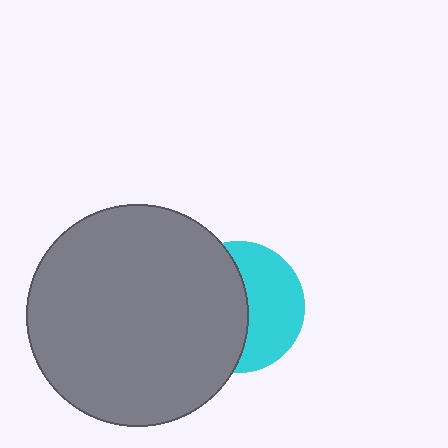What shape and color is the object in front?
The object in front is a gray circle.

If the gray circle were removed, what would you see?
You would see the complete cyan circle.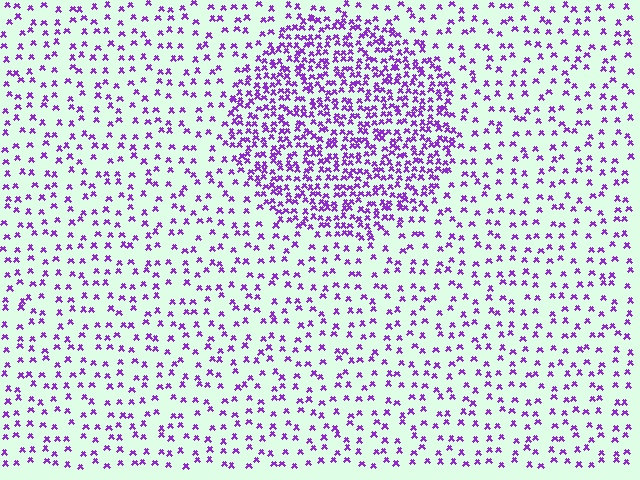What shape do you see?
I see a circle.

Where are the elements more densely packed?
The elements are more densely packed inside the circle boundary.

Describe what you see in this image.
The image contains small purple elements arranged at two different densities. A circle-shaped region is visible where the elements are more densely packed than the surrounding area.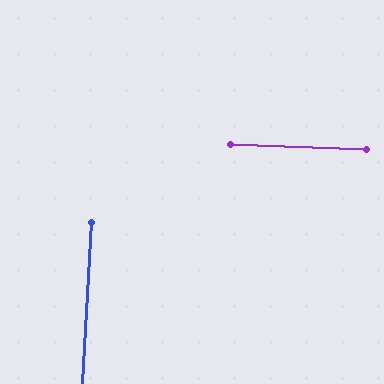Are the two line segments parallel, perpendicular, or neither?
Perpendicular — they meet at approximately 89°.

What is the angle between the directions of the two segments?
Approximately 89 degrees.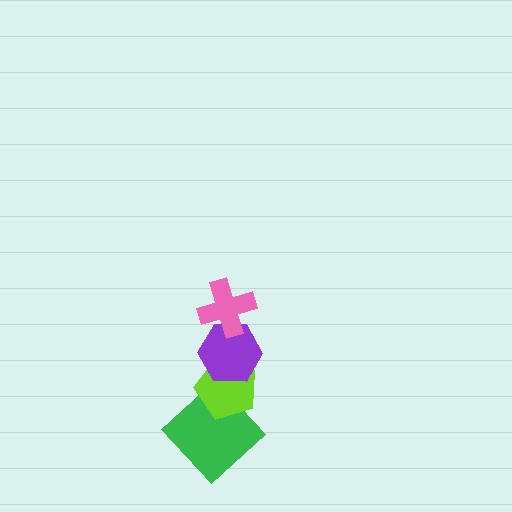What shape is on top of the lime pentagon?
The purple hexagon is on top of the lime pentagon.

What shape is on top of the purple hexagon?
The pink cross is on top of the purple hexagon.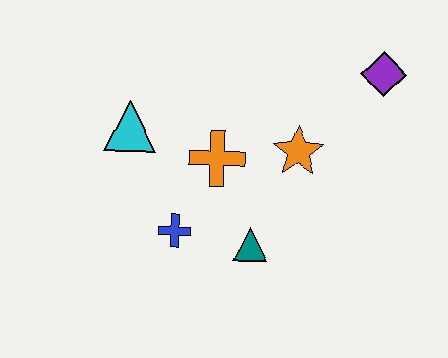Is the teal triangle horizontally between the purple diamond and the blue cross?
Yes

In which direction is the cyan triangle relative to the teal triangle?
The cyan triangle is to the left of the teal triangle.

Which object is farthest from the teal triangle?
The purple diamond is farthest from the teal triangle.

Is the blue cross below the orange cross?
Yes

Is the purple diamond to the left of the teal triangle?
No